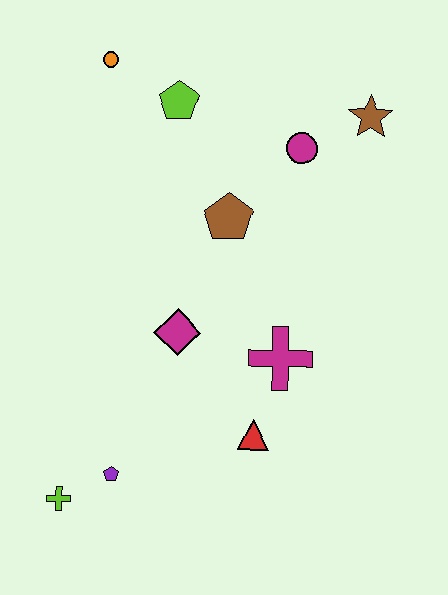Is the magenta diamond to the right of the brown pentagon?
No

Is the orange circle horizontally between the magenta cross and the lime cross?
Yes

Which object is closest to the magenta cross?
The red triangle is closest to the magenta cross.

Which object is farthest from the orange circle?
The lime cross is farthest from the orange circle.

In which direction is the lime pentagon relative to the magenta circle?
The lime pentagon is to the left of the magenta circle.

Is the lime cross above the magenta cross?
No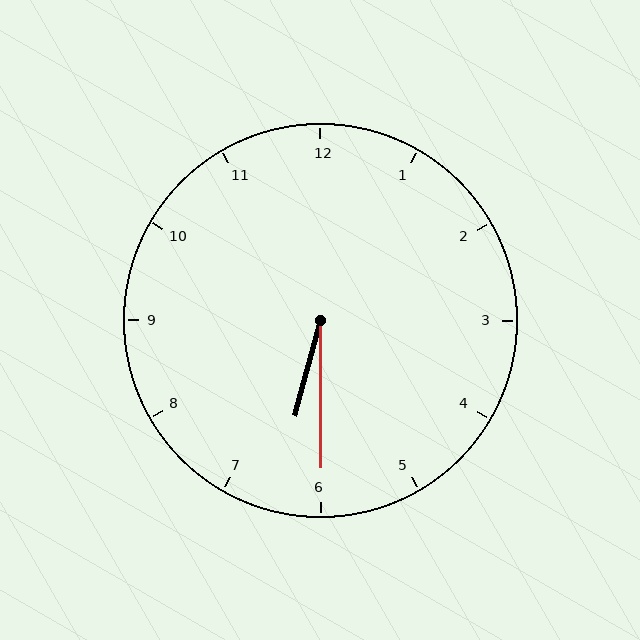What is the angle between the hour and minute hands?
Approximately 15 degrees.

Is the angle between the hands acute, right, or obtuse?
It is acute.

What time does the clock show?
6:30.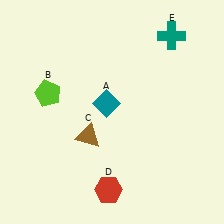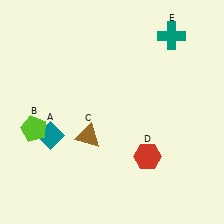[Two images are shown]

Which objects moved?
The objects that moved are: the teal diamond (A), the lime pentagon (B), the red hexagon (D).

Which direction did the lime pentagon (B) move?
The lime pentagon (B) moved down.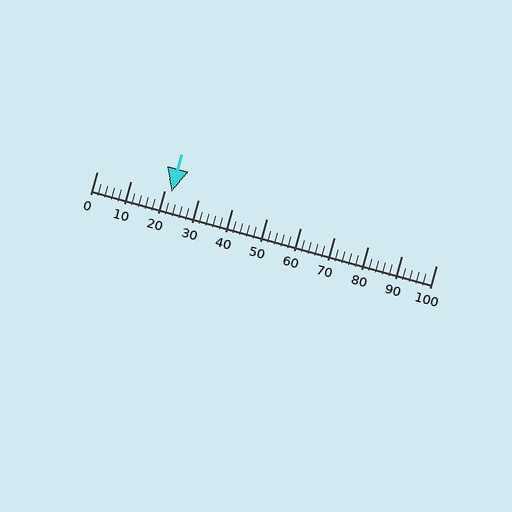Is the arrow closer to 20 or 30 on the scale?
The arrow is closer to 20.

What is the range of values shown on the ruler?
The ruler shows values from 0 to 100.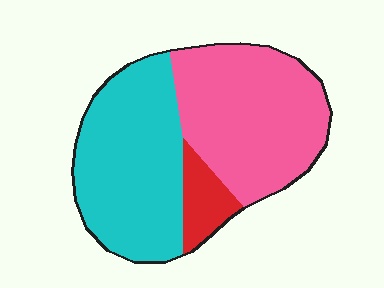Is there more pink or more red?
Pink.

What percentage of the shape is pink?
Pink takes up between a quarter and a half of the shape.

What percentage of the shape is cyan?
Cyan covers 45% of the shape.